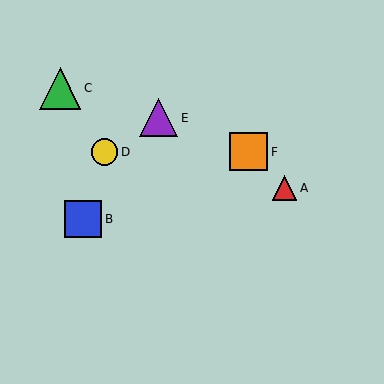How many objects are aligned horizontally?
2 objects (D, F) are aligned horizontally.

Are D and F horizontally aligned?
Yes, both are at y≈152.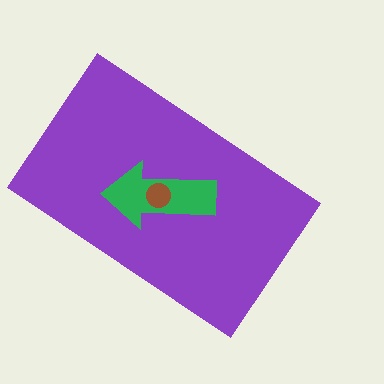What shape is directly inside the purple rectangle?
The green arrow.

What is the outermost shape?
The purple rectangle.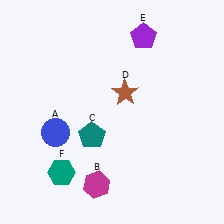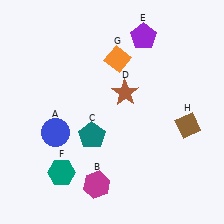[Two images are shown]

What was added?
An orange diamond (G), a brown diamond (H) were added in Image 2.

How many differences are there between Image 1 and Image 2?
There are 2 differences between the two images.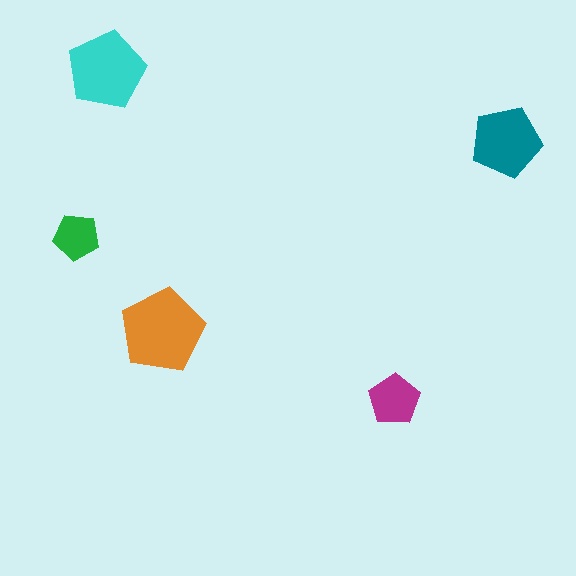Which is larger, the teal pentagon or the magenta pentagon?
The teal one.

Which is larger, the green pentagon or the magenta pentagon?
The magenta one.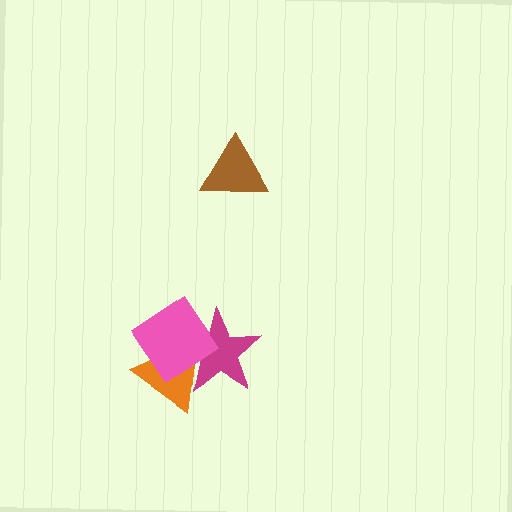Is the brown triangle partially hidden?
No, no other shape covers it.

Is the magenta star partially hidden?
Yes, it is partially covered by another shape.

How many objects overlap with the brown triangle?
0 objects overlap with the brown triangle.